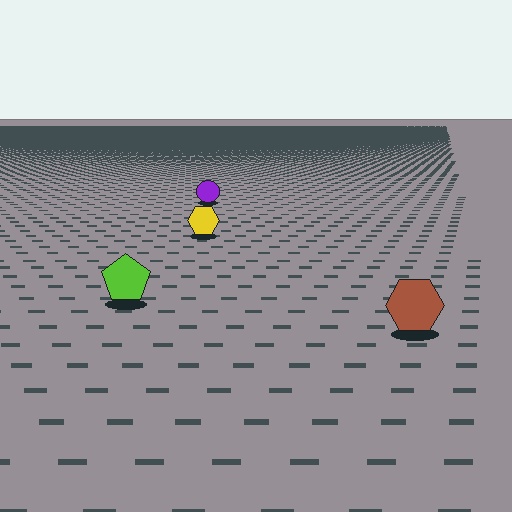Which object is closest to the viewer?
The brown hexagon is closest. The texture marks near it are larger and more spread out.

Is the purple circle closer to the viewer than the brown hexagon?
No. The brown hexagon is closer — you can tell from the texture gradient: the ground texture is coarser near it.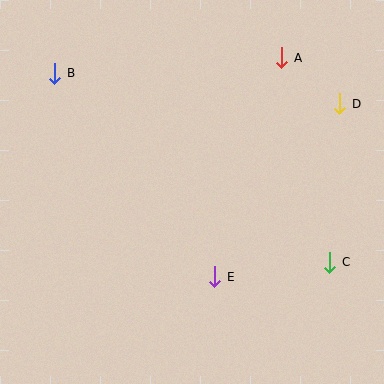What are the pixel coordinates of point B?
Point B is at (55, 73).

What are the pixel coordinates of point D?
Point D is at (340, 104).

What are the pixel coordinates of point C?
Point C is at (330, 262).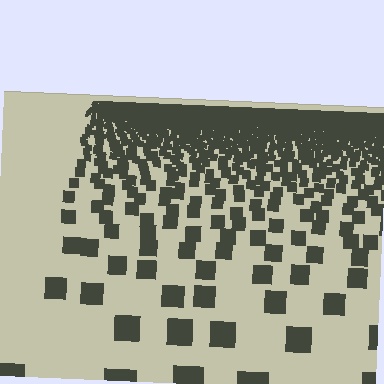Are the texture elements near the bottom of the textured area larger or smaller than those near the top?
Larger. Near the bottom, elements are closer to the viewer and appear at a bigger on-screen size.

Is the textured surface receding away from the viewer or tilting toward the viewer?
The surface is receding away from the viewer. Texture elements get smaller and denser toward the top.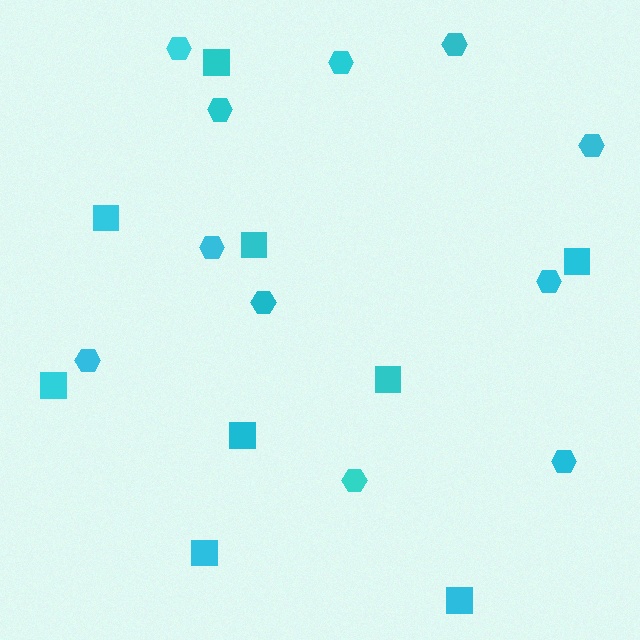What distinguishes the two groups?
There are 2 groups: one group of squares (9) and one group of hexagons (11).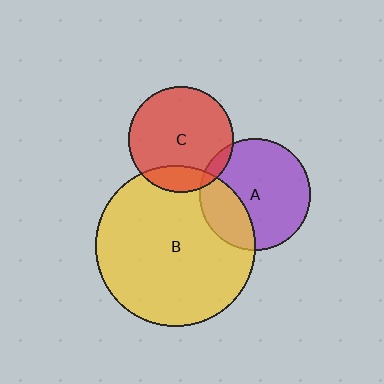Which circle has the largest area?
Circle B (yellow).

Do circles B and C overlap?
Yes.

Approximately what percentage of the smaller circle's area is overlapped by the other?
Approximately 15%.